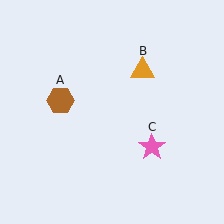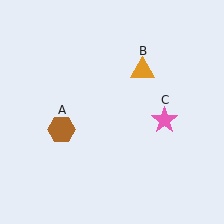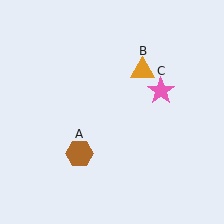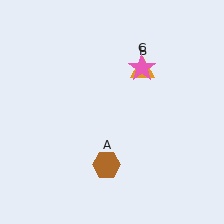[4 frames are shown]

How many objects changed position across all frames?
2 objects changed position: brown hexagon (object A), pink star (object C).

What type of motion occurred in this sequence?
The brown hexagon (object A), pink star (object C) rotated counterclockwise around the center of the scene.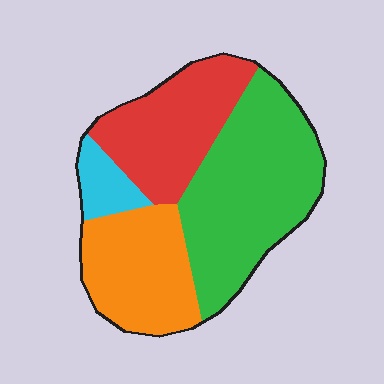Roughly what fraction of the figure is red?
Red takes up between a sixth and a third of the figure.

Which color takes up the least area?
Cyan, at roughly 5%.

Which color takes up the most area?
Green, at roughly 40%.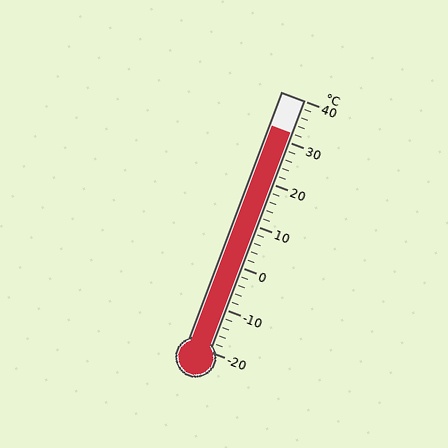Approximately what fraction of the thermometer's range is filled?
The thermometer is filled to approximately 85% of its range.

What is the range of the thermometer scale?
The thermometer scale ranges from -20°C to 40°C.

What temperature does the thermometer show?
The thermometer shows approximately 32°C.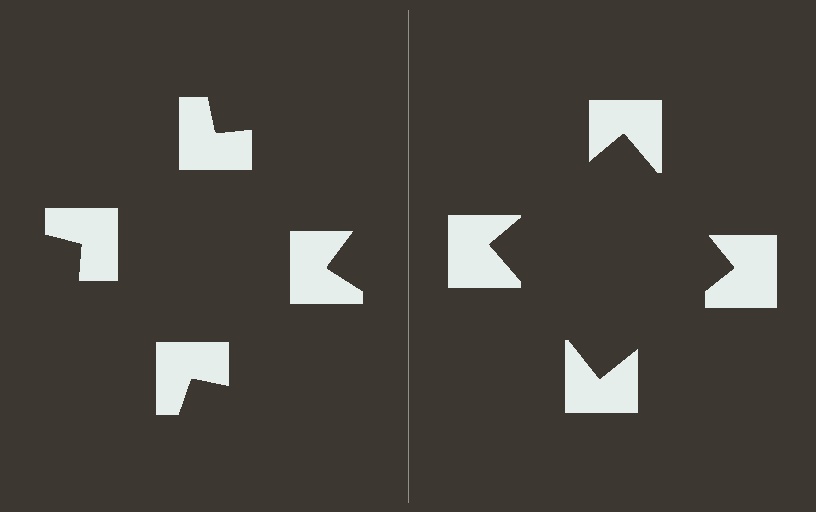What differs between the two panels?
The notched squares are positioned identically on both sides; only the wedge orientations differ. On the right they align to a square; on the left they are misaligned.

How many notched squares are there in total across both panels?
8 — 4 on each side.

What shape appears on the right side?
An illusory square.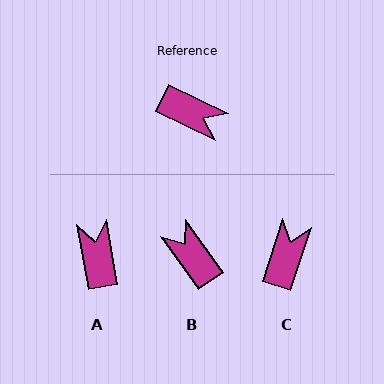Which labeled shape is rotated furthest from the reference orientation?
B, about 151 degrees away.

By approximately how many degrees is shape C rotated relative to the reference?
Approximately 98 degrees counter-clockwise.